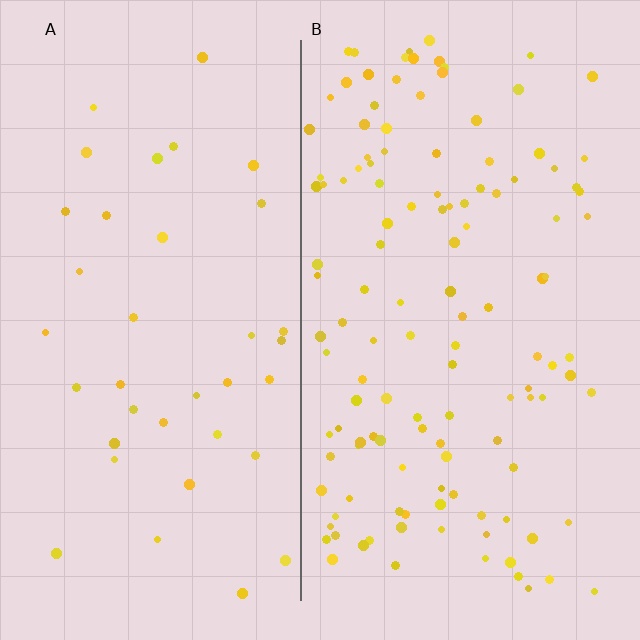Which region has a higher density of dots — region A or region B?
B (the right).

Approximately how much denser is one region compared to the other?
Approximately 3.3× — region B over region A.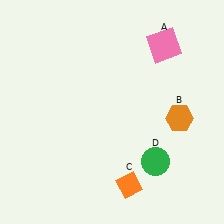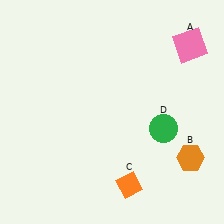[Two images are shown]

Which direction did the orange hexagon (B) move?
The orange hexagon (B) moved down.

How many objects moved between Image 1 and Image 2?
3 objects moved between the two images.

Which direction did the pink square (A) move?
The pink square (A) moved right.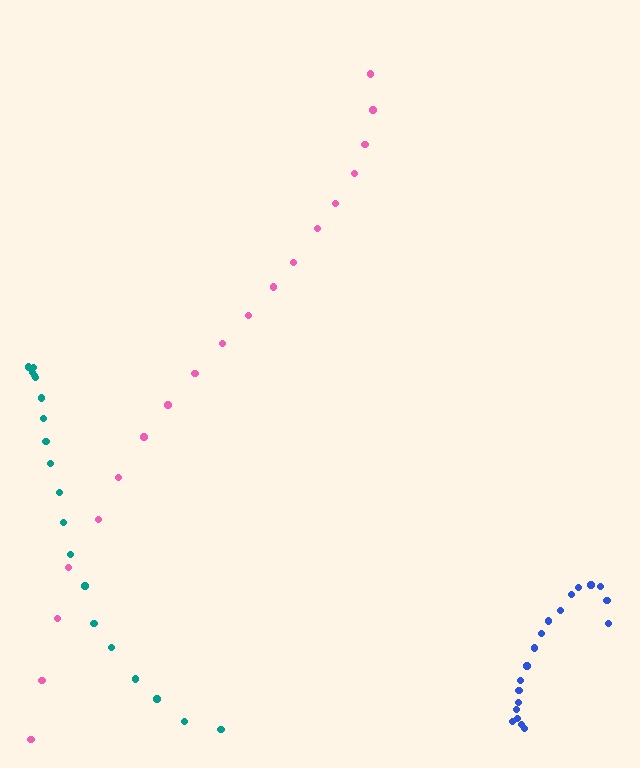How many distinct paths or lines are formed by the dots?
There are 3 distinct paths.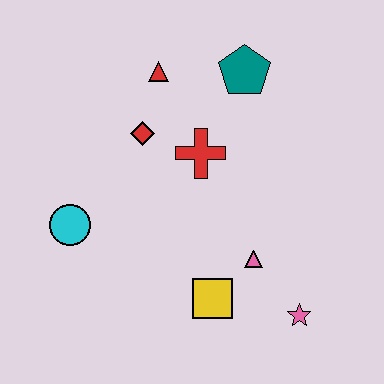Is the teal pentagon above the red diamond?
Yes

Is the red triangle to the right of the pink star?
No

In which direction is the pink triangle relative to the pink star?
The pink triangle is above the pink star.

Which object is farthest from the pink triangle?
The red triangle is farthest from the pink triangle.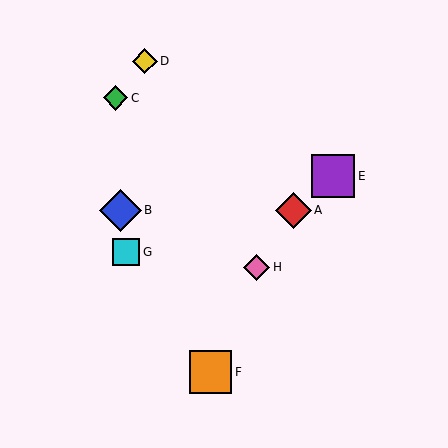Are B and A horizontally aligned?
Yes, both are at y≈210.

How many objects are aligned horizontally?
2 objects (A, B) are aligned horizontally.